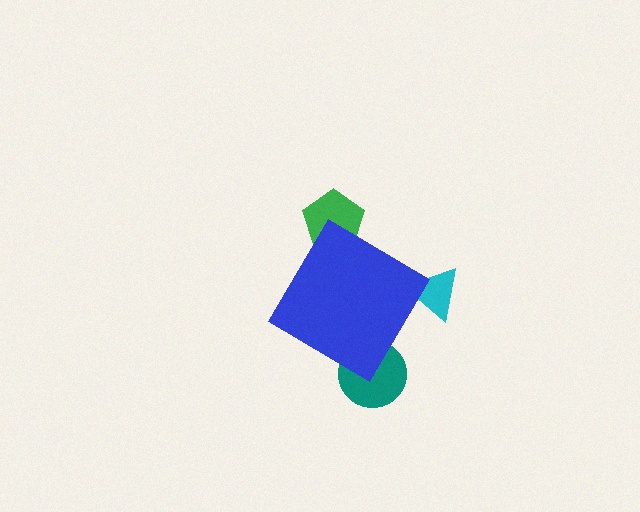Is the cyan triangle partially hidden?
Yes, the cyan triangle is partially hidden behind the blue diamond.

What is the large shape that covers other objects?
A blue diamond.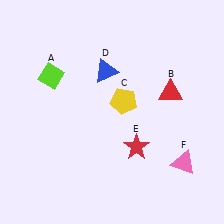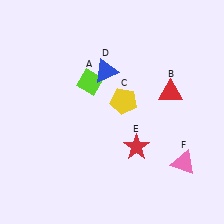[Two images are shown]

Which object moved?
The lime diamond (A) moved right.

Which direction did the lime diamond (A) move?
The lime diamond (A) moved right.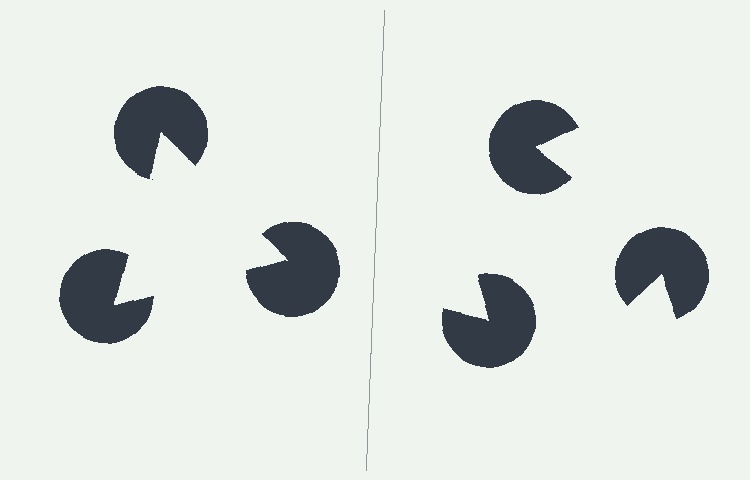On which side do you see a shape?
An illusory triangle appears on the left side. On the right side the wedge cuts are rotated, so no coherent shape forms.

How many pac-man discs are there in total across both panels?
6 — 3 on each side.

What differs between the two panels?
The pac-man discs are positioned identically on both sides; only the wedge orientations differ. On the left they align to a triangle; on the right they are misaligned.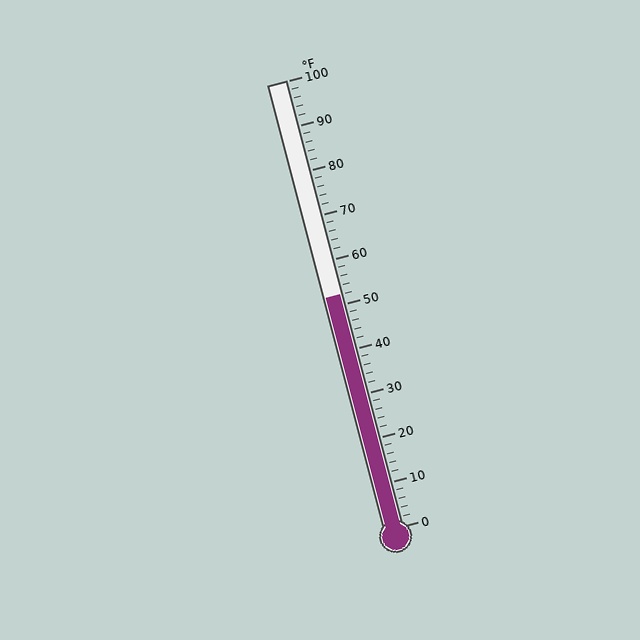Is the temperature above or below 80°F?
The temperature is below 80°F.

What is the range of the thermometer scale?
The thermometer scale ranges from 0°F to 100°F.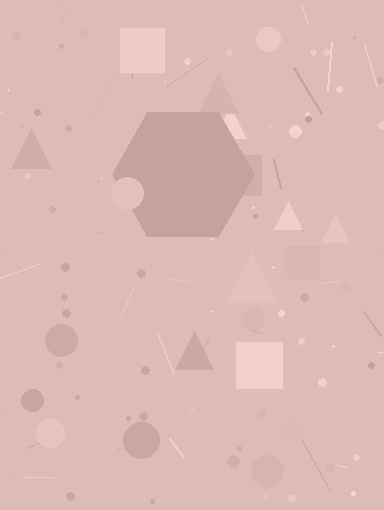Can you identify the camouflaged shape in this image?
The camouflaged shape is a hexagon.